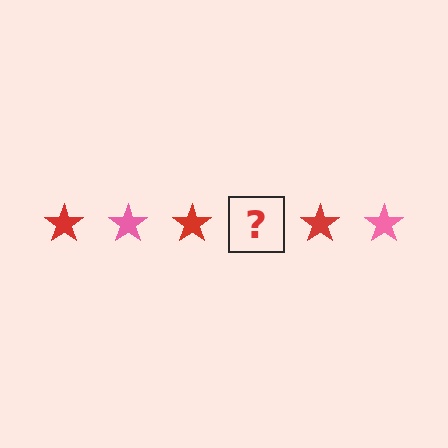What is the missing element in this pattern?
The missing element is a pink star.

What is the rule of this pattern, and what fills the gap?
The rule is that the pattern cycles through red, pink stars. The gap should be filled with a pink star.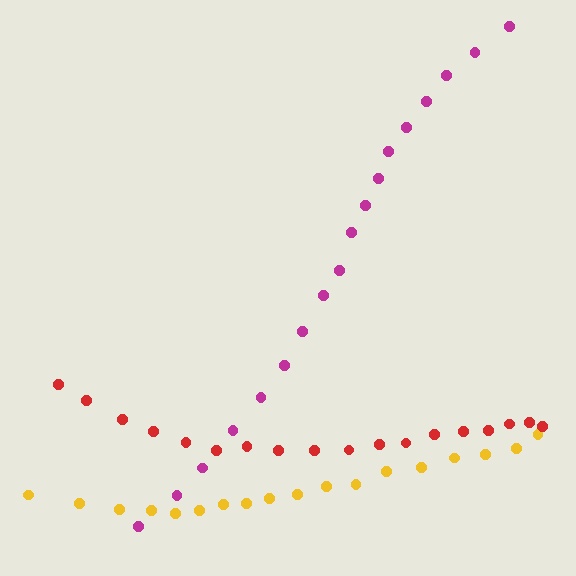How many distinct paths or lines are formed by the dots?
There are 3 distinct paths.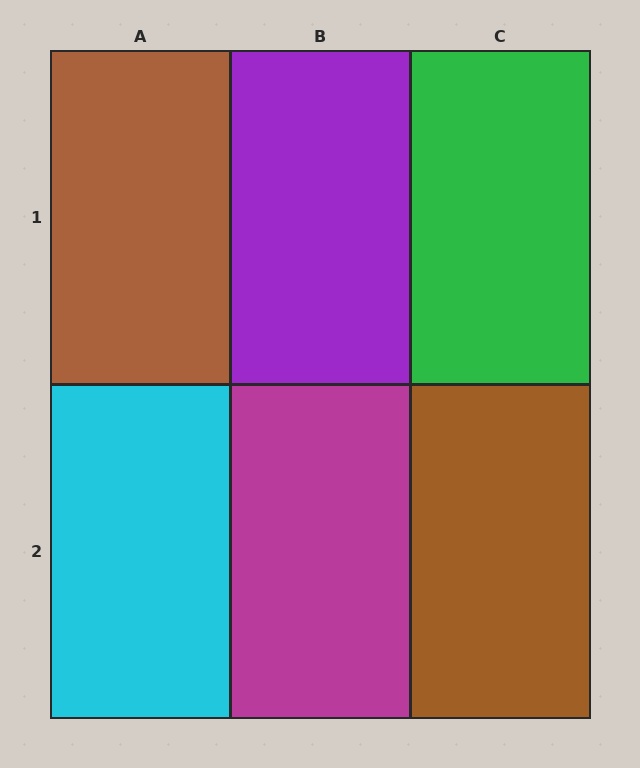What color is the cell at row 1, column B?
Purple.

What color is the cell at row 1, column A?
Brown.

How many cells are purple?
1 cell is purple.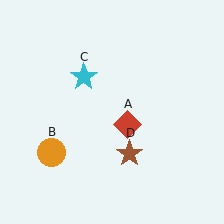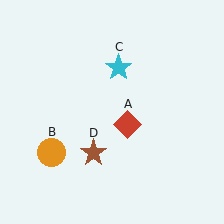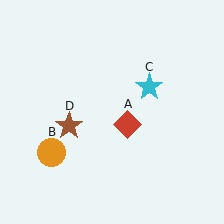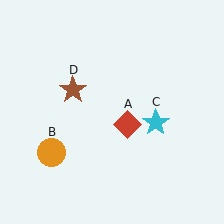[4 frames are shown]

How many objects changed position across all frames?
2 objects changed position: cyan star (object C), brown star (object D).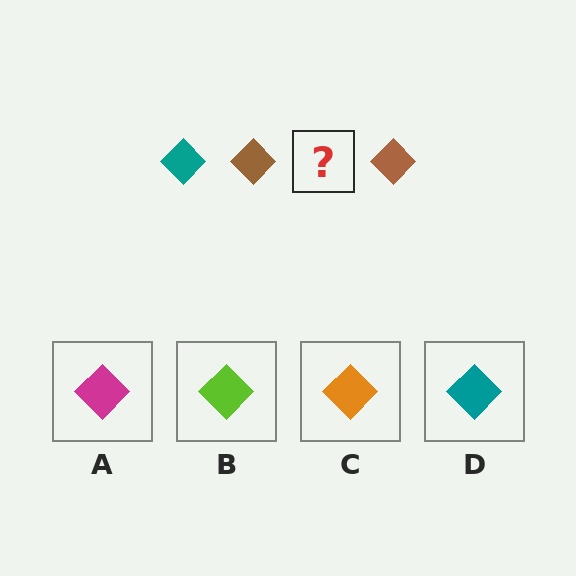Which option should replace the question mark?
Option D.